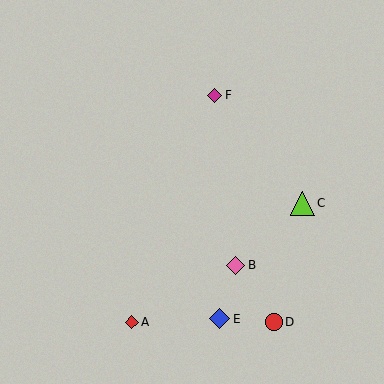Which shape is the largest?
The lime triangle (labeled C) is the largest.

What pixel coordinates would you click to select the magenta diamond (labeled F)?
Click at (214, 95) to select the magenta diamond F.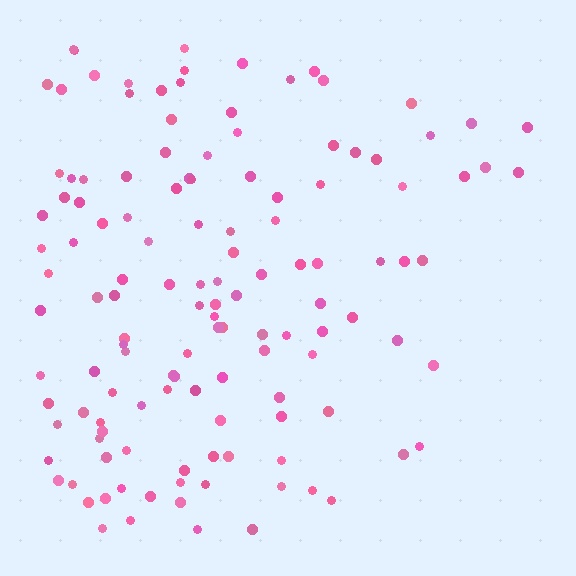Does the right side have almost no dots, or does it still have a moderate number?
Still a moderate number, just noticeably fewer than the left.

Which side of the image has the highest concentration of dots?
The left.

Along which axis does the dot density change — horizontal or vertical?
Horizontal.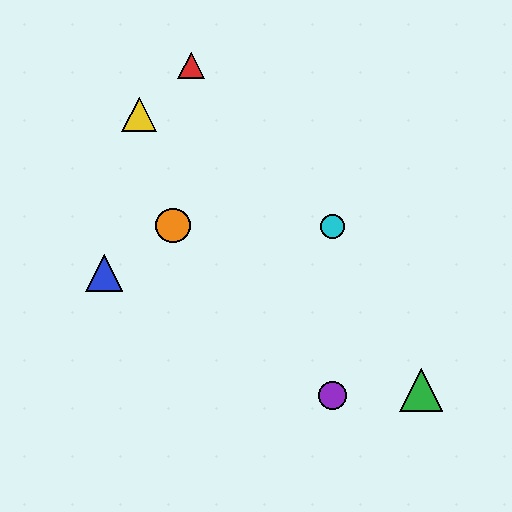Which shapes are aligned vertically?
The purple circle, the cyan circle are aligned vertically.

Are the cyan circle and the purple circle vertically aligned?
Yes, both are at x≈332.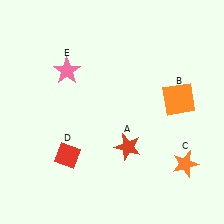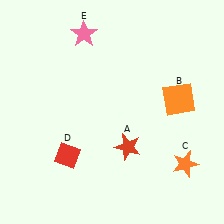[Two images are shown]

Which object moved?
The pink star (E) moved up.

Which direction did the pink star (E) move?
The pink star (E) moved up.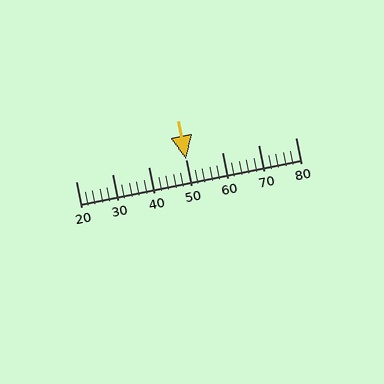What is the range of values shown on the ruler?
The ruler shows values from 20 to 80.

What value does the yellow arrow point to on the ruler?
The yellow arrow points to approximately 50.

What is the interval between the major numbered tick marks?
The major tick marks are spaced 10 units apart.